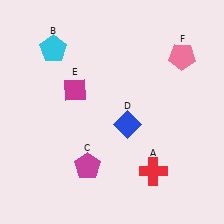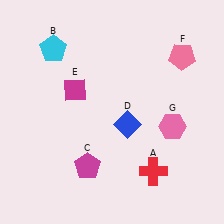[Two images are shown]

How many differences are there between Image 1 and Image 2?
There is 1 difference between the two images.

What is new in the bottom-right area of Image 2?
A pink hexagon (G) was added in the bottom-right area of Image 2.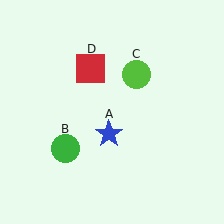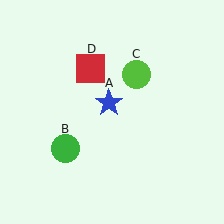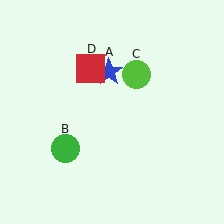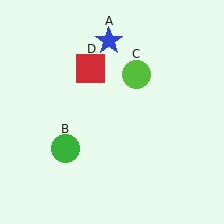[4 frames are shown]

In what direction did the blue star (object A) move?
The blue star (object A) moved up.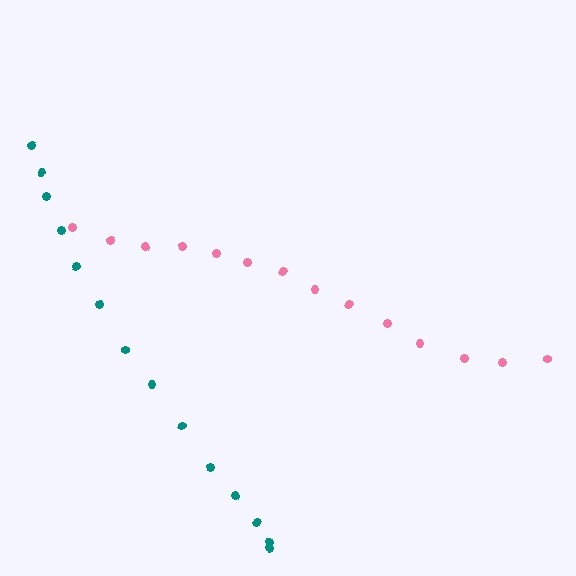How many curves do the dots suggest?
There are 2 distinct paths.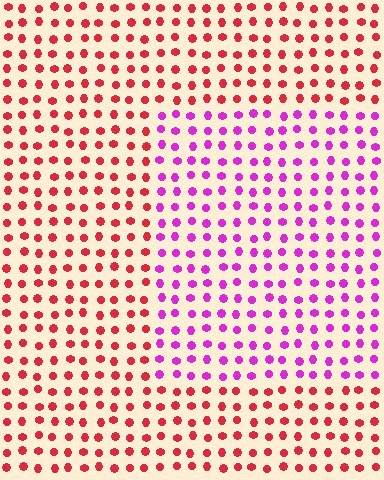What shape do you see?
I see a rectangle.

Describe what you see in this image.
The image is filled with small red elements in a uniform arrangement. A rectangle-shaped region is visible where the elements are tinted to a slightly different hue, forming a subtle color boundary.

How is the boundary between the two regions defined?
The boundary is defined purely by a slight shift in hue (about 52 degrees). Spacing, size, and orientation are identical on both sides.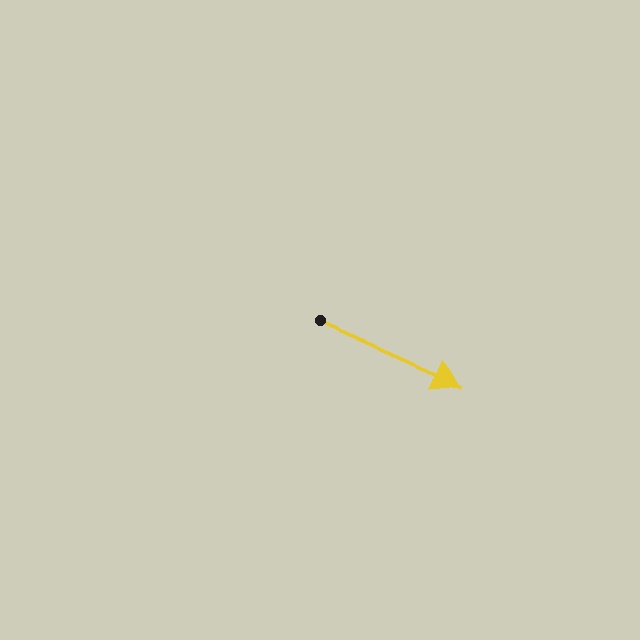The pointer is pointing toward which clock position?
Roughly 4 o'clock.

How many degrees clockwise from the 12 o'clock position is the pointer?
Approximately 114 degrees.